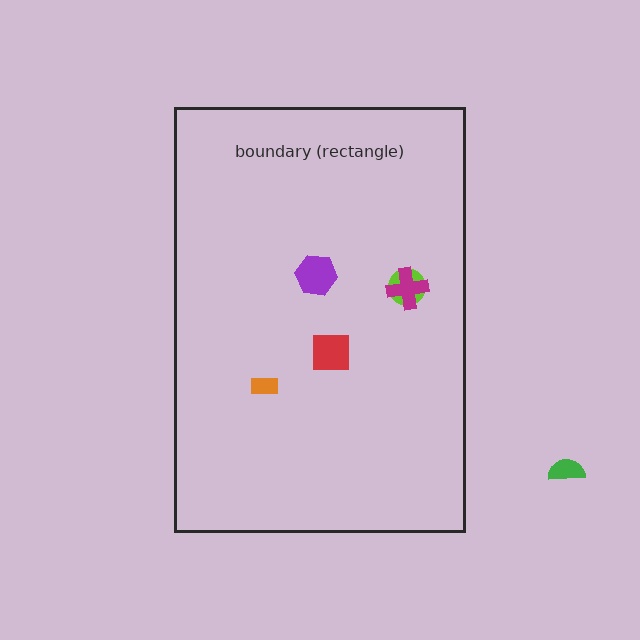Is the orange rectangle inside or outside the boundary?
Inside.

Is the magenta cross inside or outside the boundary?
Inside.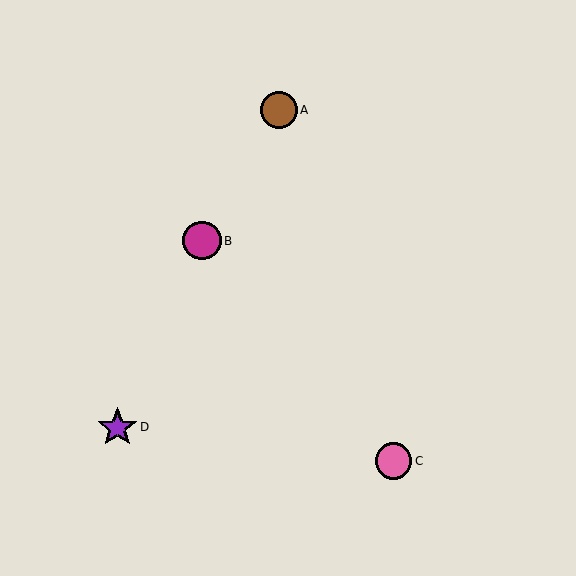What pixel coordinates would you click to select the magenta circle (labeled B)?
Click at (202, 241) to select the magenta circle B.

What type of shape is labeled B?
Shape B is a magenta circle.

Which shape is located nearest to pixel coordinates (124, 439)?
The purple star (labeled D) at (117, 427) is nearest to that location.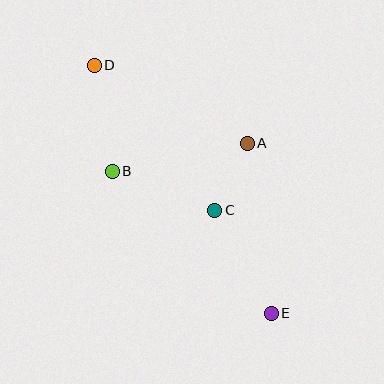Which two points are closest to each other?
Points A and C are closest to each other.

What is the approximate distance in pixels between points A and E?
The distance between A and E is approximately 172 pixels.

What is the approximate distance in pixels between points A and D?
The distance between A and D is approximately 172 pixels.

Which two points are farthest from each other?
Points D and E are farthest from each other.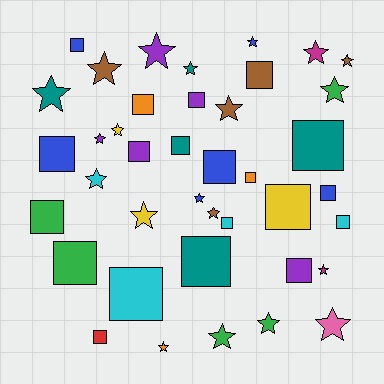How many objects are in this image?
There are 40 objects.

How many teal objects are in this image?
There are 5 teal objects.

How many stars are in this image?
There are 20 stars.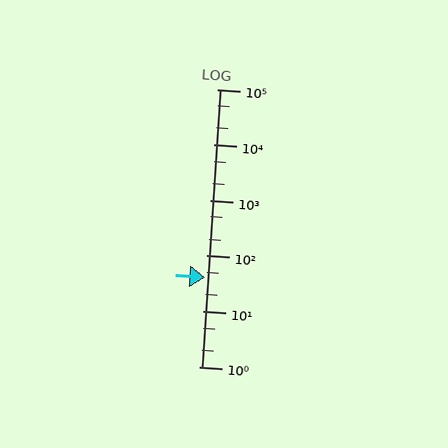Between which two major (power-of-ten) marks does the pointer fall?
The pointer is between 10 and 100.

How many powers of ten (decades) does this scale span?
The scale spans 5 decades, from 1 to 100000.